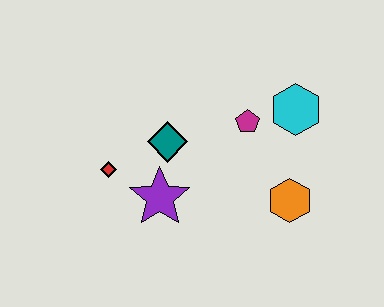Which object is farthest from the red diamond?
The cyan hexagon is farthest from the red diamond.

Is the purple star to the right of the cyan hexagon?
No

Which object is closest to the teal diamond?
The purple star is closest to the teal diamond.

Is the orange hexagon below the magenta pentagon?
Yes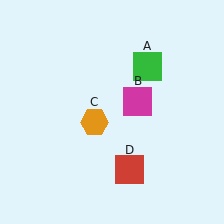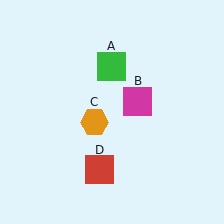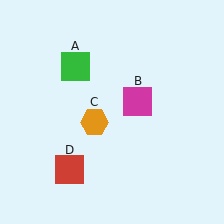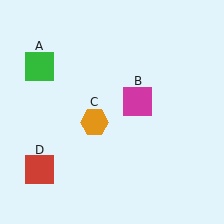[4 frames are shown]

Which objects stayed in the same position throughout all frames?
Magenta square (object B) and orange hexagon (object C) remained stationary.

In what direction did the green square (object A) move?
The green square (object A) moved left.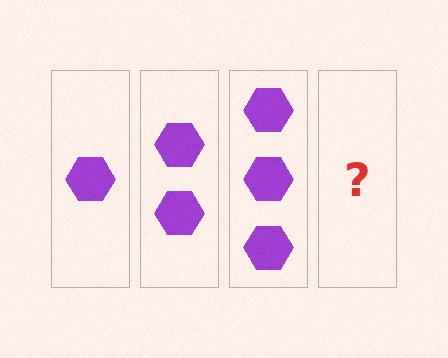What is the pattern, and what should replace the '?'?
The pattern is that each step adds one more hexagon. The '?' should be 4 hexagons.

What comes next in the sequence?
The next element should be 4 hexagons.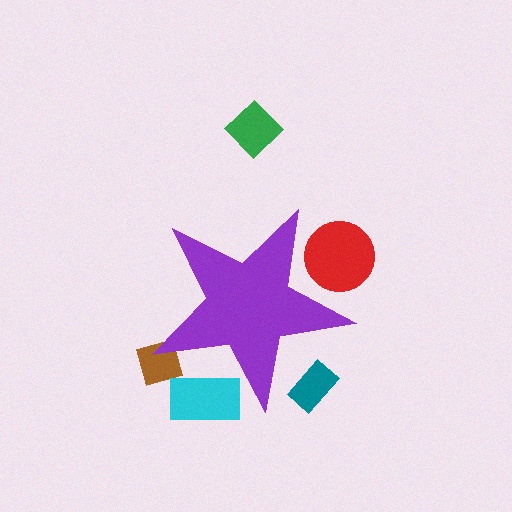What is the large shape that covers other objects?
A purple star.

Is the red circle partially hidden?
Yes, the red circle is partially hidden behind the purple star.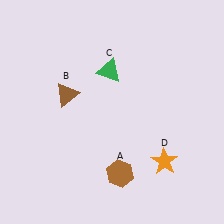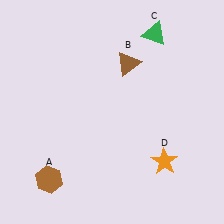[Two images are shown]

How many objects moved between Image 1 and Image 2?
3 objects moved between the two images.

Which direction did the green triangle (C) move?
The green triangle (C) moved right.